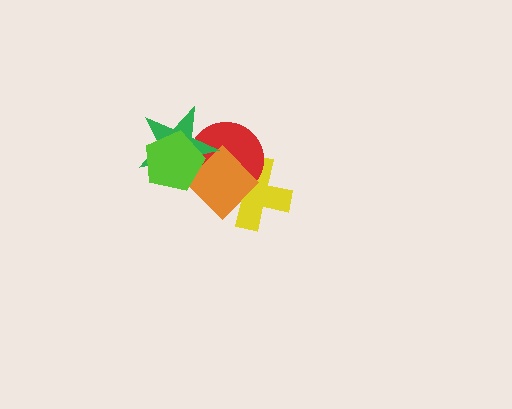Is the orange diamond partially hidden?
Yes, it is partially covered by another shape.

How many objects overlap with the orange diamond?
4 objects overlap with the orange diamond.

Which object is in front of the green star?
The lime pentagon is in front of the green star.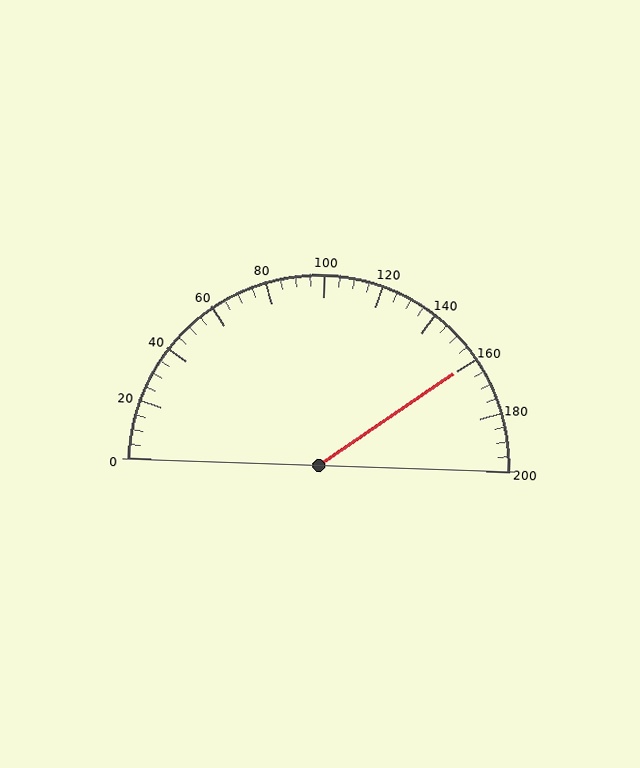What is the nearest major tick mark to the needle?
The nearest major tick mark is 160.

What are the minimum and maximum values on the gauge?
The gauge ranges from 0 to 200.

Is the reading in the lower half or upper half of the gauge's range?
The reading is in the upper half of the range (0 to 200).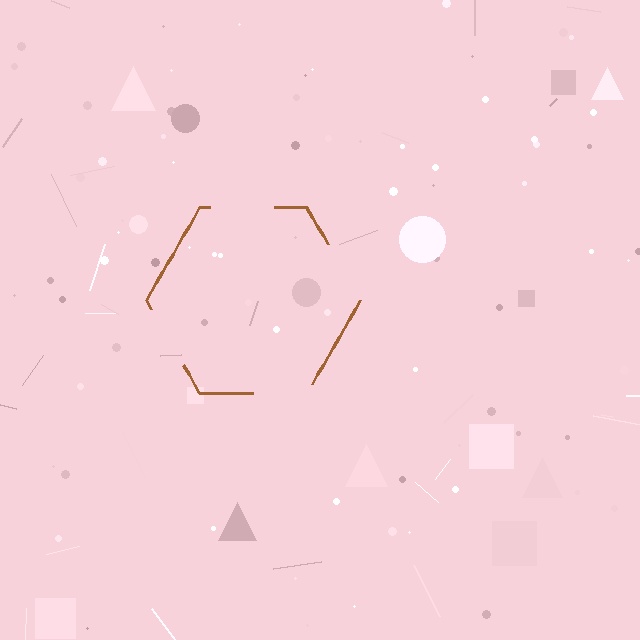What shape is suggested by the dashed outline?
The dashed outline suggests a hexagon.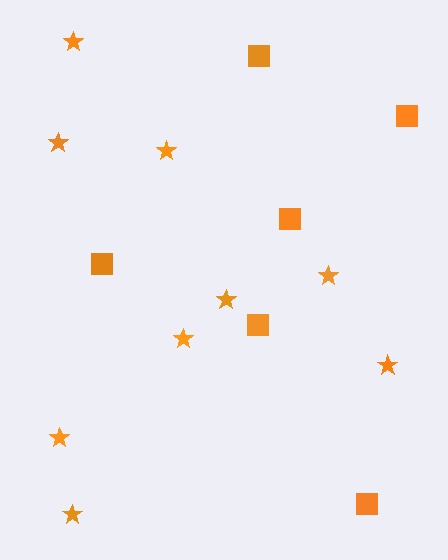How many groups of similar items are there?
There are 2 groups: one group of stars (9) and one group of squares (6).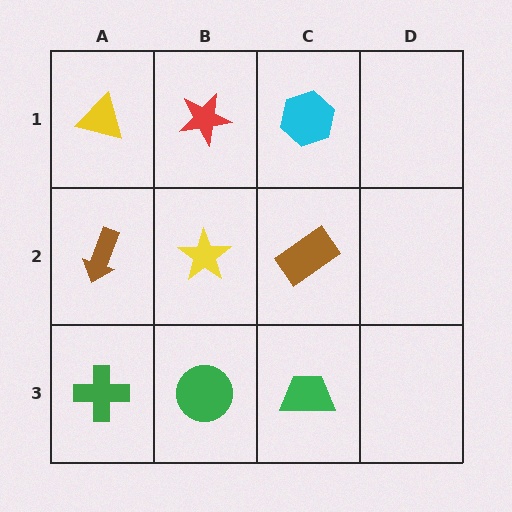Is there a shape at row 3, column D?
No, that cell is empty.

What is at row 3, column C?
A green trapezoid.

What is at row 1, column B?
A red star.